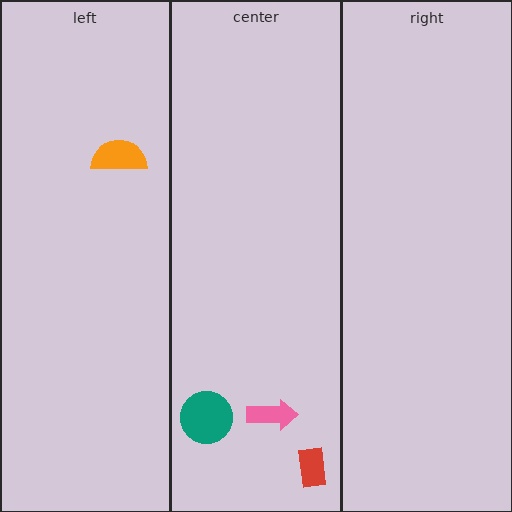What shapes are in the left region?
The orange semicircle.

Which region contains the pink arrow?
The center region.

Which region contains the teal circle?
The center region.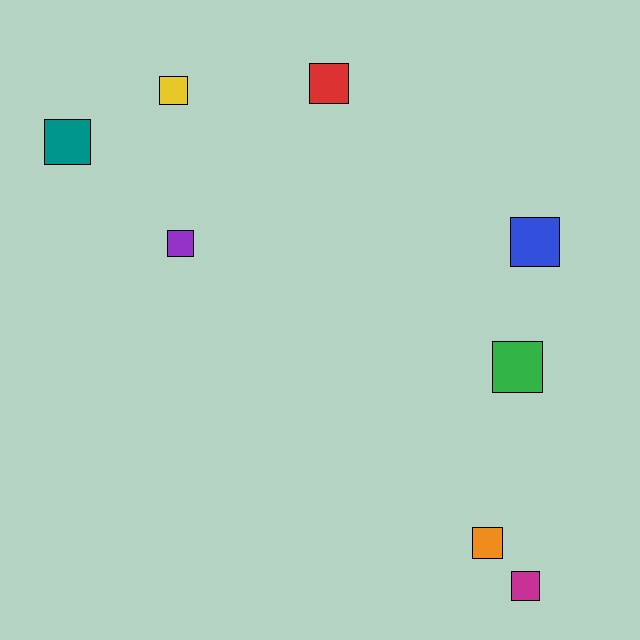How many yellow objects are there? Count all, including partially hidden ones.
There is 1 yellow object.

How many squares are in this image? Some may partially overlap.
There are 8 squares.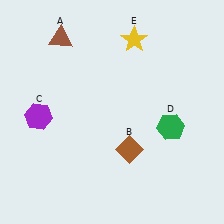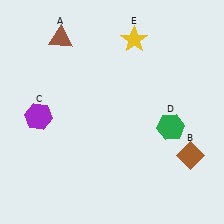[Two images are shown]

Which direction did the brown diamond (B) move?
The brown diamond (B) moved right.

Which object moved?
The brown diamond (B) moved right.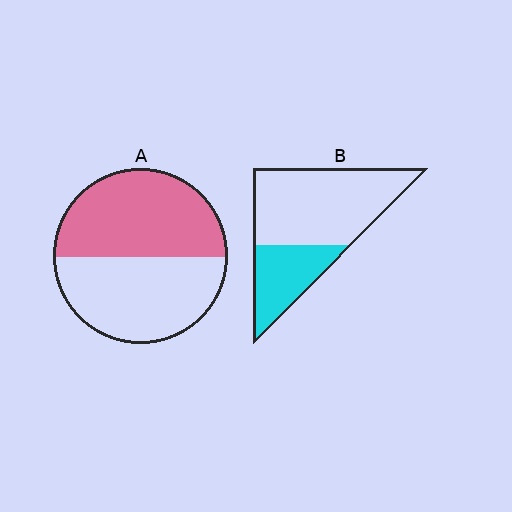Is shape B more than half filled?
No.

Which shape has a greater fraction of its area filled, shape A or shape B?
Shape A.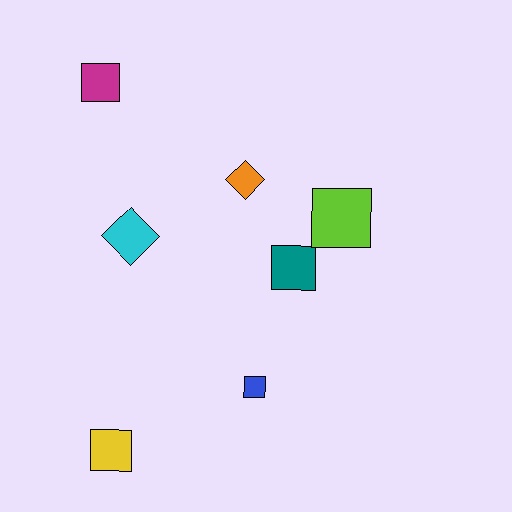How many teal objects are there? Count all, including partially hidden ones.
There is 1 teal object.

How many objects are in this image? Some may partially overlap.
There are 7 objects.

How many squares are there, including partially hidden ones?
There are 5 squares.